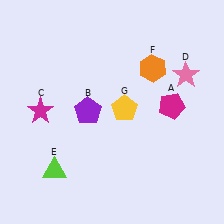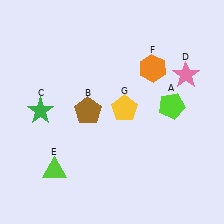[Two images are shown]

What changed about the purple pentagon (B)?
In Image 1, B is purple. In Image 2, it changed to brown.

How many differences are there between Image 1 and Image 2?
There are 3 differences between the two images.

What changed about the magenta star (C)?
In Image 1, C is magenta. In Image 2, it changed to green.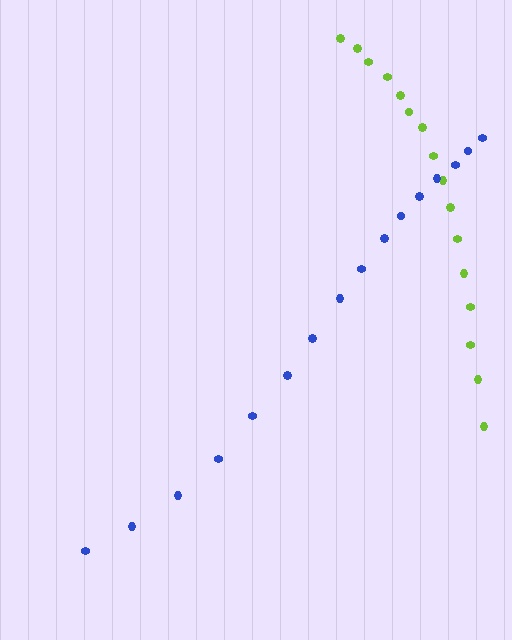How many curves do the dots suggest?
There are 2 distinct paths.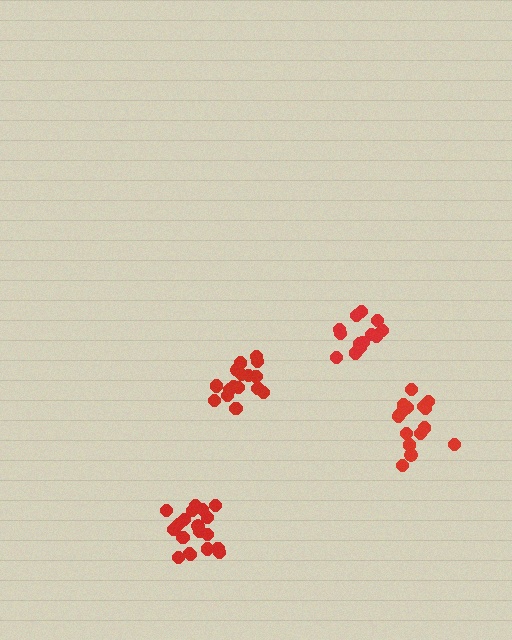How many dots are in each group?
Group 1: 14 dots, Group 2: 17 dots, Group 3: 17 dots, Group 4: 19 dots (67 total).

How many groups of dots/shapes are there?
There are 4 groups.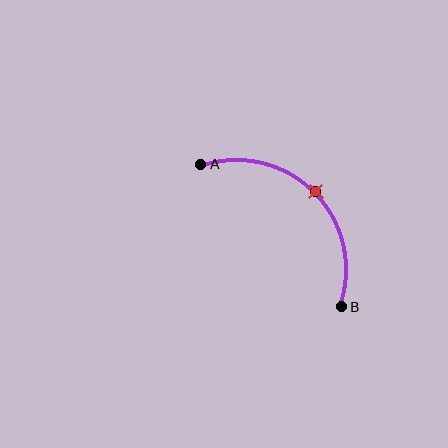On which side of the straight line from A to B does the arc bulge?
The arc bulges above and to the right of the straight line connecting A and B.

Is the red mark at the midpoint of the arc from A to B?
Yes. The red mark lies on the arc at equal arc-length from both A and B — it is the arc midpoint.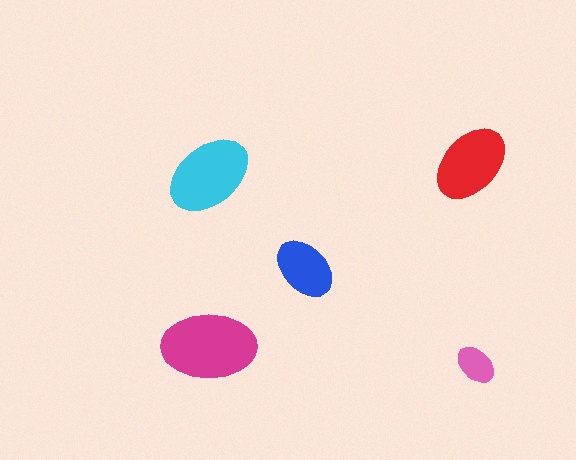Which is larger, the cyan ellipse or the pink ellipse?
The cyan one.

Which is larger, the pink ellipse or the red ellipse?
The red one.